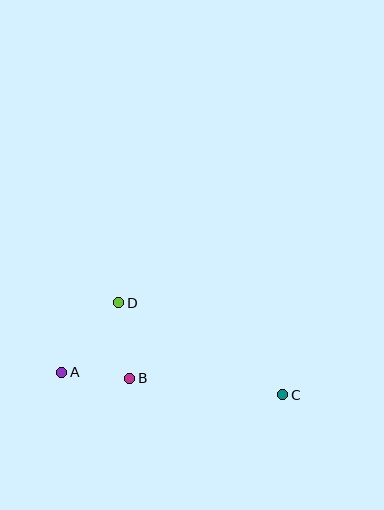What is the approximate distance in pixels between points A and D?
The distance between A and D is approximately 90 pixels.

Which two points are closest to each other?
Points A and B are closest to each other.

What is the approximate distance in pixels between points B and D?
The distance between B and D is approximately 76 pixels.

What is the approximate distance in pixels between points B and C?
The distance between B and C is approximately 154 pixels.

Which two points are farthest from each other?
Points A and C are farthest from each other.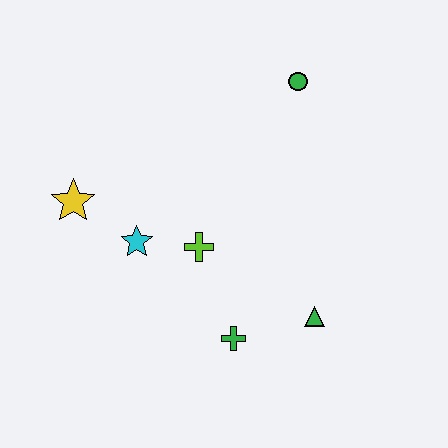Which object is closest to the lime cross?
The cyan star is closest to the lime cross.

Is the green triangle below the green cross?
No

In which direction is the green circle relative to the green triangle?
The green circle is above the green triangle.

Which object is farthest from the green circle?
The green cross is farthest from the green circle.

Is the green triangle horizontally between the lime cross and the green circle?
No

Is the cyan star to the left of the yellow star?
No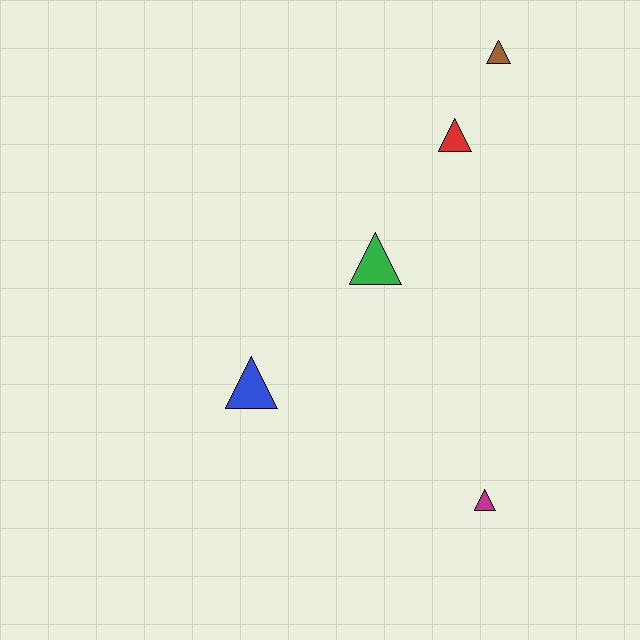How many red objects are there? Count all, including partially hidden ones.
There is 1 red object.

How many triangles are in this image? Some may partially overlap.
There are 5 triangles.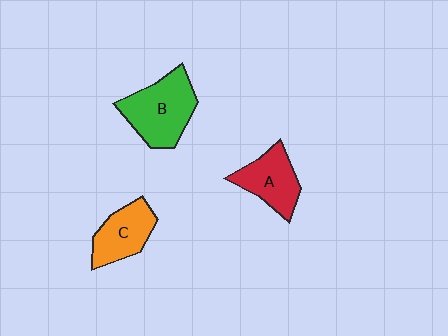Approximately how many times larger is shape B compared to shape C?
Approximately 1.4 times.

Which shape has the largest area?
Shape B (green).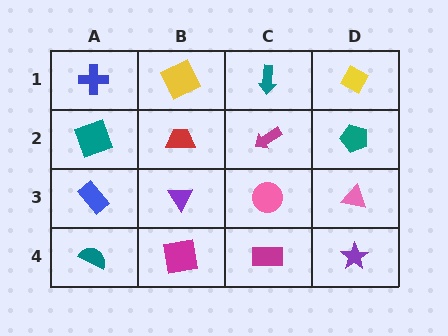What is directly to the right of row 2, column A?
A red trapezoid.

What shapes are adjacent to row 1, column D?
A teal pentagon (row 2, column D), a teal arrow (row 1, column C).